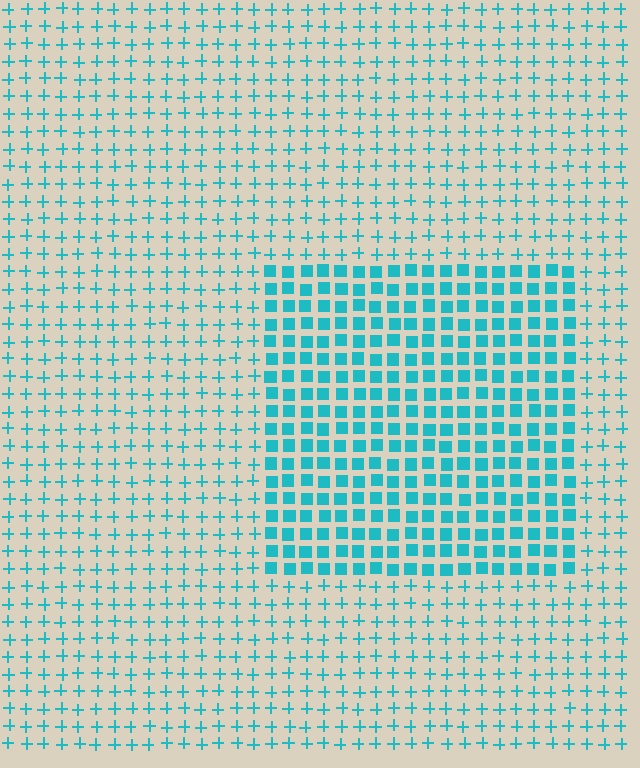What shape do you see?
I see a rectangle.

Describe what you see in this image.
The image is filled with small cyan elements arranged in a uniform grid. A rectangle-shaped region contains squares, while the surrounding area contains plus signs. The boundary is defined purely by the change in element shape.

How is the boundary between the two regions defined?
The boundary is defined by a change in element shape: squares inside vs. plus signs outside. All elements share the same color and spacing.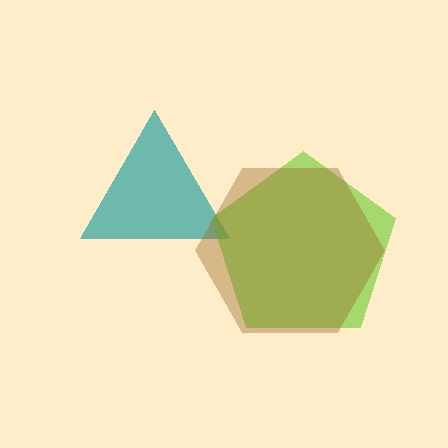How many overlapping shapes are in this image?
There are 3 overlapping shapes in the image.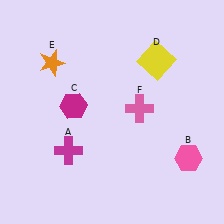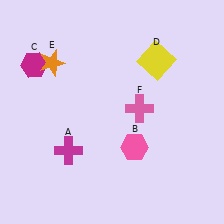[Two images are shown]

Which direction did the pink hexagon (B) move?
The pink hexagon (B) moved left.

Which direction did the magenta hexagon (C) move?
The magenta hexagon (C) moved up.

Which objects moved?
The objects that moved are: the pink hexagon (B), the magenta hexagon (C).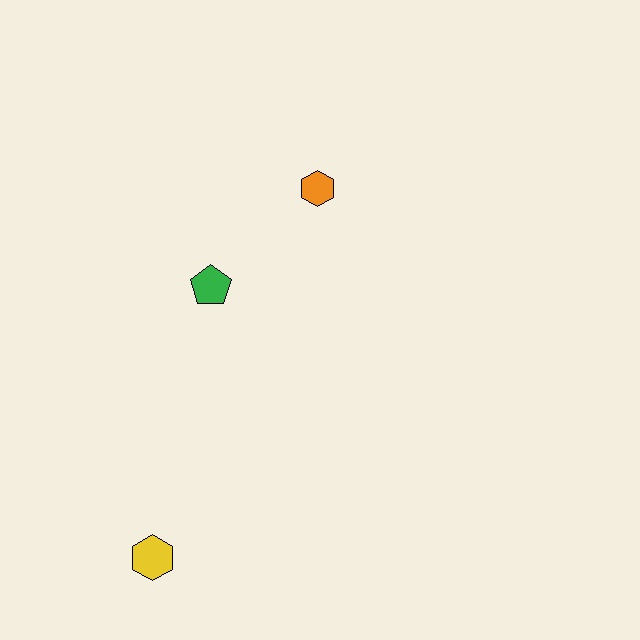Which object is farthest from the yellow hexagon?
The orange hexagon is farthest from the yellow hexagon.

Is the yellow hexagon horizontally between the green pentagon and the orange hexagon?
No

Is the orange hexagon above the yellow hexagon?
Yes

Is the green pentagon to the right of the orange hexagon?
No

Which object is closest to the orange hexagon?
The green pentagon is closest to the orange hexagon.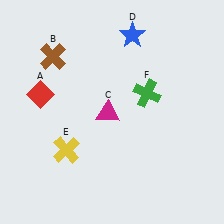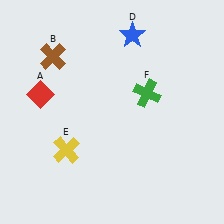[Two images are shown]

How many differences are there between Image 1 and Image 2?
There is 1 difference between the two images.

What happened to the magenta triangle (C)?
The magenta triangle (C) was removed in Image 2. It was in the bottom-left area of Image 1.